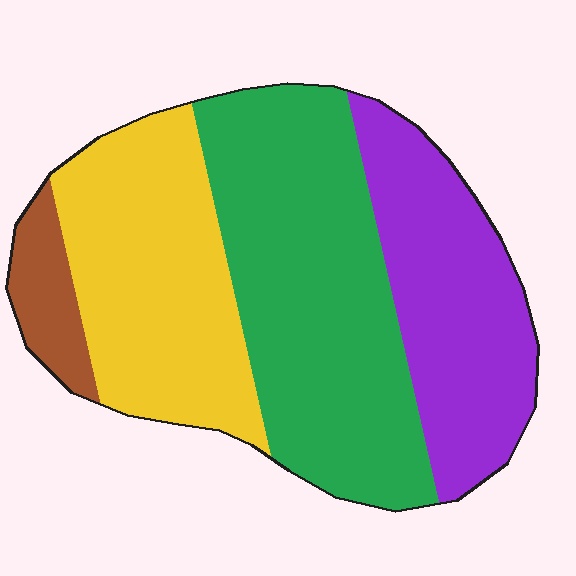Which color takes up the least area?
Brown, at roughly 5%.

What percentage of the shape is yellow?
Yellow covers about 30% of the shape.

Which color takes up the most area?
Green, at roughly 40%.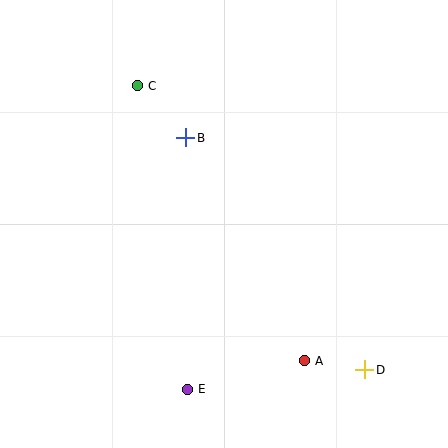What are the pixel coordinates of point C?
Point C is at (137, 86).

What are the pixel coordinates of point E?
Point E is at (187, 390).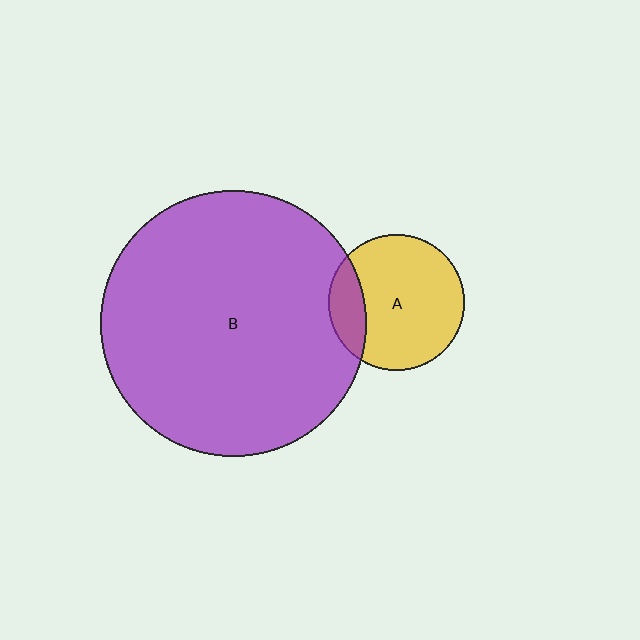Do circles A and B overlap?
Yes.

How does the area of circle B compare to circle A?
Approximately 3.8 times.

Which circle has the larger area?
Circle B (purple).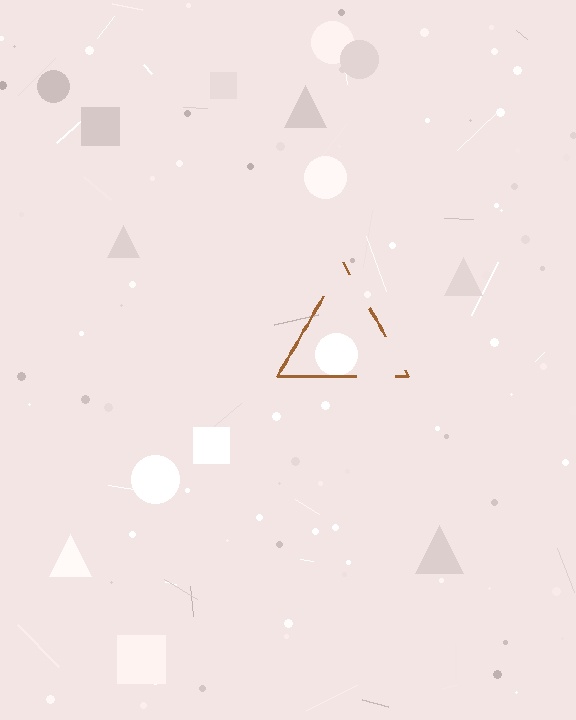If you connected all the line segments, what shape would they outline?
They would outline a triangle.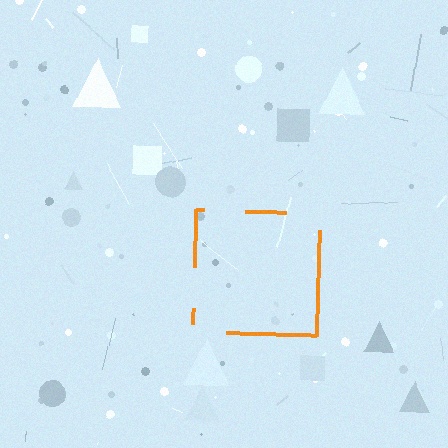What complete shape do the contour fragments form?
The contour fragments form a square.